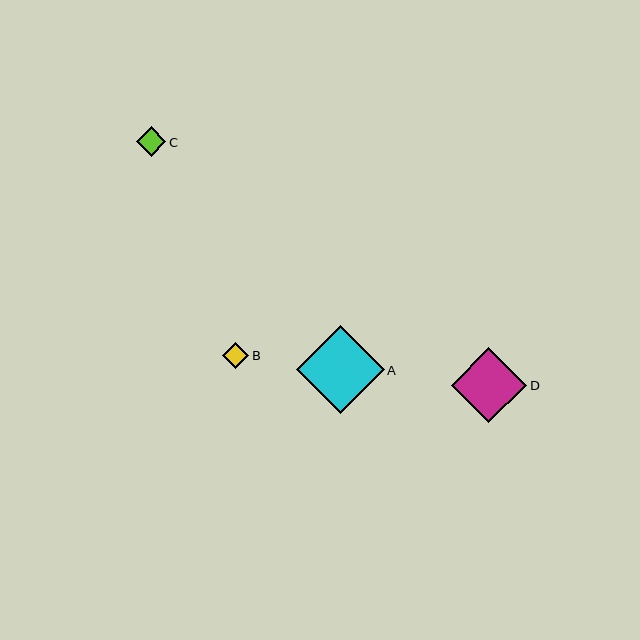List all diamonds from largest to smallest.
From largest to smallest: A, D, C, B.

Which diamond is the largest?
Diamond A is the largest with a size of approximately 88 pixels.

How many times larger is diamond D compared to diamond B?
Diamond D is approximately 2.9 times the size of diamond B.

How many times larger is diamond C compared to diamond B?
Diamond C is approximately 1.1 times the size of diamond B.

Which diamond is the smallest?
Diamond B is the smallest with a size of approximately 26 pixels.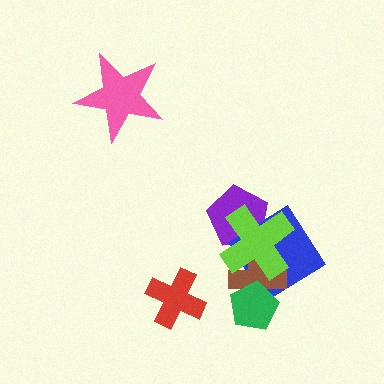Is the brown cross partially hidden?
Yes, it is partially covered by another shape.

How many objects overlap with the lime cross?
3 objects overlap with the lime cross.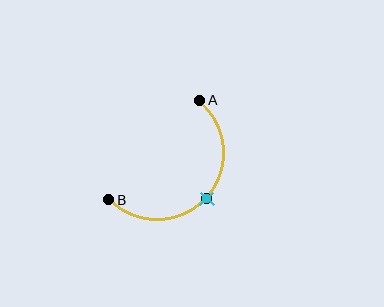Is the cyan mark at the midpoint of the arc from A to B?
Yes. The cyan mark lies on the arc at equal arc-length from both A and B — it is the arc midpoint.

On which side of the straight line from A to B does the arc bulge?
The arc bulges below and to the right of the straight line connecting A and B.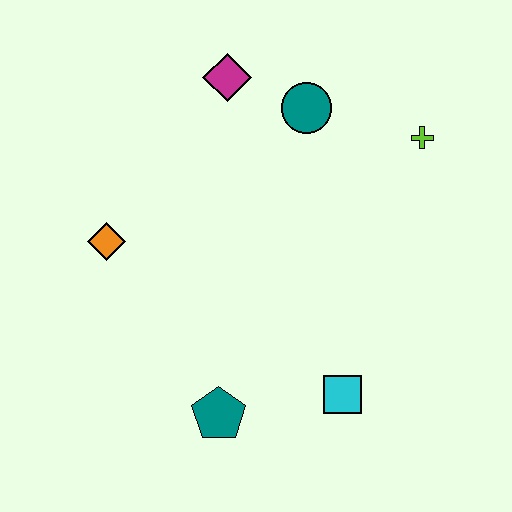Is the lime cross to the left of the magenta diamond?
No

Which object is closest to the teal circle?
The magenta diamond is closest to the teal circle.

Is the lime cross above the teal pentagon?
Yes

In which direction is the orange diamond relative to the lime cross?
The orange diamond is to the left of the lime cross.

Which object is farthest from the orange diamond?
The lime cross is farthest from the orange diamond.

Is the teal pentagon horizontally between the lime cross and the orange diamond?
Yes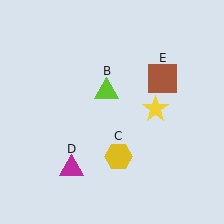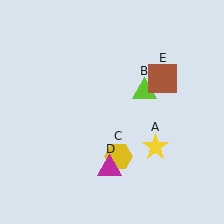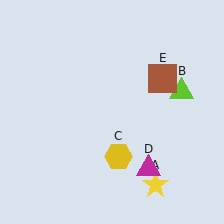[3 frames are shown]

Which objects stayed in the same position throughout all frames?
Yellow hexagon (object C) and brown square (object E) remained stationary.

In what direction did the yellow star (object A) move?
The yellow star (object A) moved down.